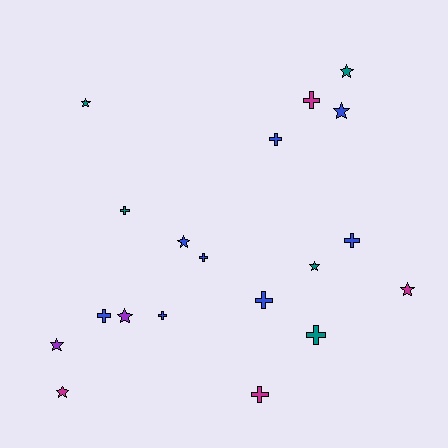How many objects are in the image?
There are 19 objects.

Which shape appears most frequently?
Cross, with 10 objects.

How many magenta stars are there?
There are 2 magenta stars.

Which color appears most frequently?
Blue, with 8 objects.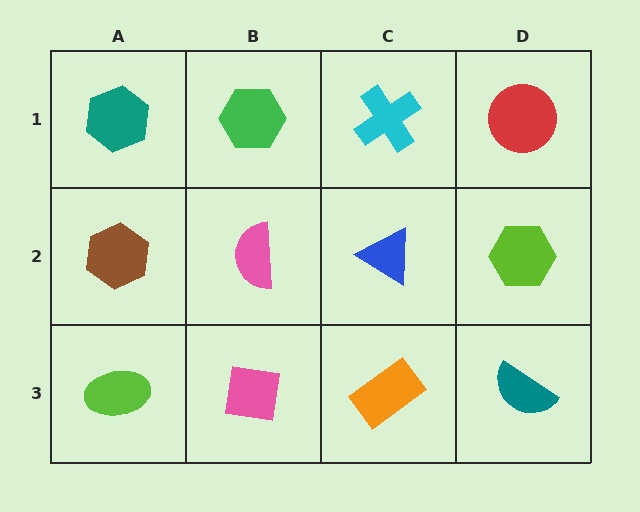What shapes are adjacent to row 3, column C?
A blue triangle (row 2, column C), a pink square (row 3, column B), a teal semicircle (row 3, column D).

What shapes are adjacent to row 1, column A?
A brown hexagon (row 2, column A), a green hexagon (row 1, column B).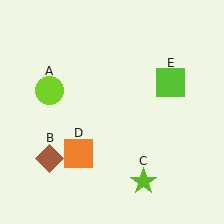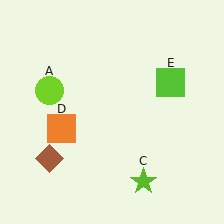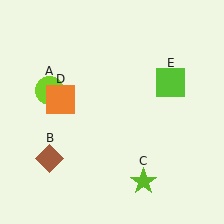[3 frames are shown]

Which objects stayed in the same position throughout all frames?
Lime circle (object A) and brown diamond (object B) and lime star (object C) and lime square (object E) remained stationary.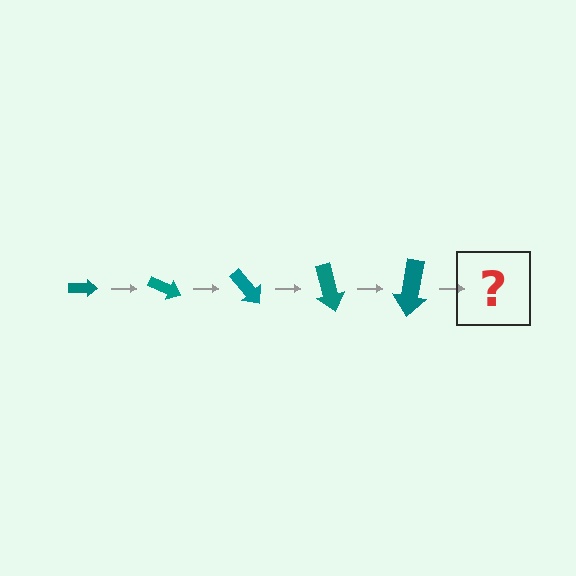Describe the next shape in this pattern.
It should be an arrow, larger than the previous one and rotated 125 degrees from the start.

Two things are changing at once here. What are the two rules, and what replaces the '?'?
The two rules are that the arrow grows larger each step and it rotates 25 degrees each step. The '?' should be an arrow, larger than the previous one and rotated 125 degrees from the start.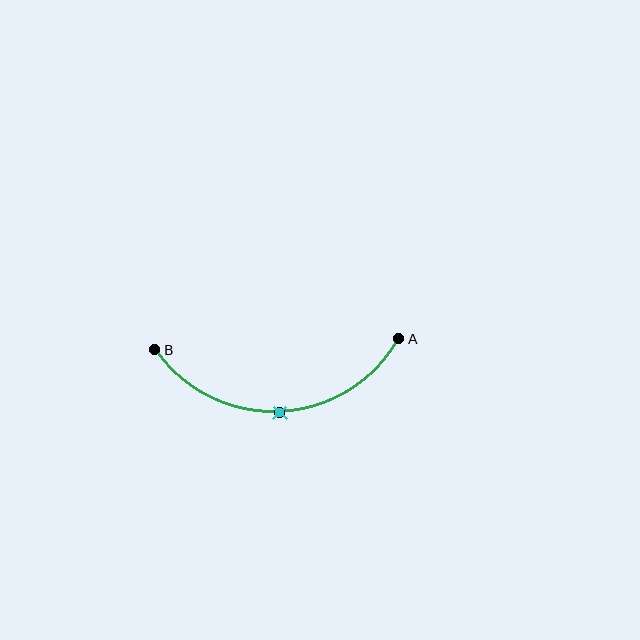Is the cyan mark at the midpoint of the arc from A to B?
Yes. The cyan mark lies on the arc at equal arc-length from both A and B — it is the arc midpoint.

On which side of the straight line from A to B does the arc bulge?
The arc bulges below the straight line connecting A and B.